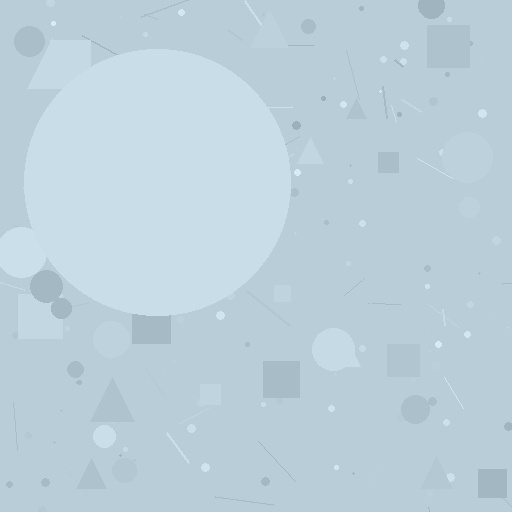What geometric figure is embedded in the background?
A circle is embedded in the background.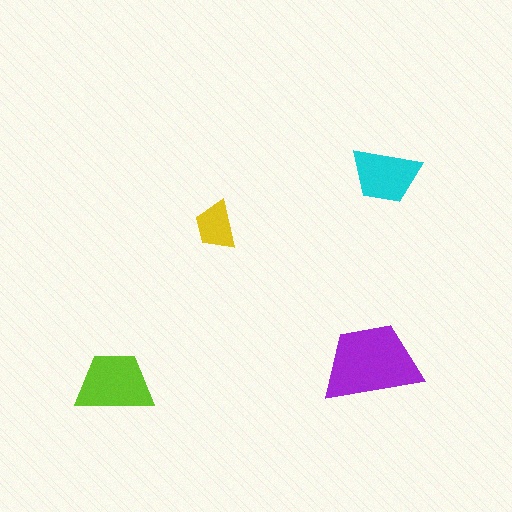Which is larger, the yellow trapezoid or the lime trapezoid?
The lime one.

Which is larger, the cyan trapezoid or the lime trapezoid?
The lime one.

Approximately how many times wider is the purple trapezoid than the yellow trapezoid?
About 2 times wider.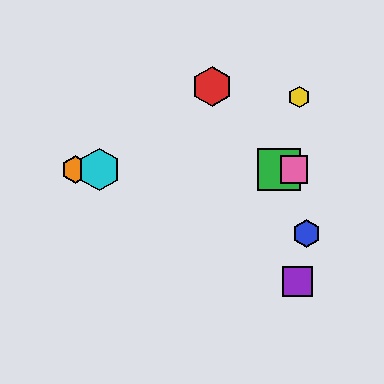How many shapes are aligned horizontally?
4 shapes (the green square, the orange hexagon, the cyan hexagon, the pink square) are aligned horizontally.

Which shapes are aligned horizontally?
The green square, the orange hexagon, the cyan hexagon, the pink square are aligned horizontally.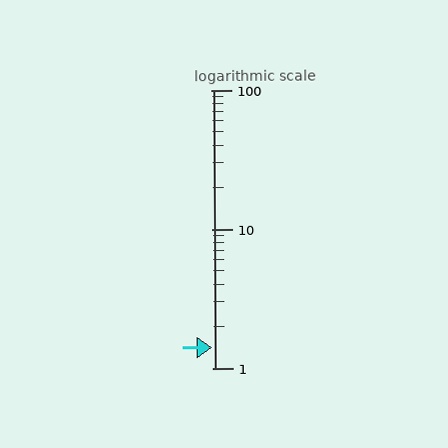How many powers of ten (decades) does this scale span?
The scale spans 2 decades, from 1 to 100.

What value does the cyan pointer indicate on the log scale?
The pointer indicates approximately 1.4.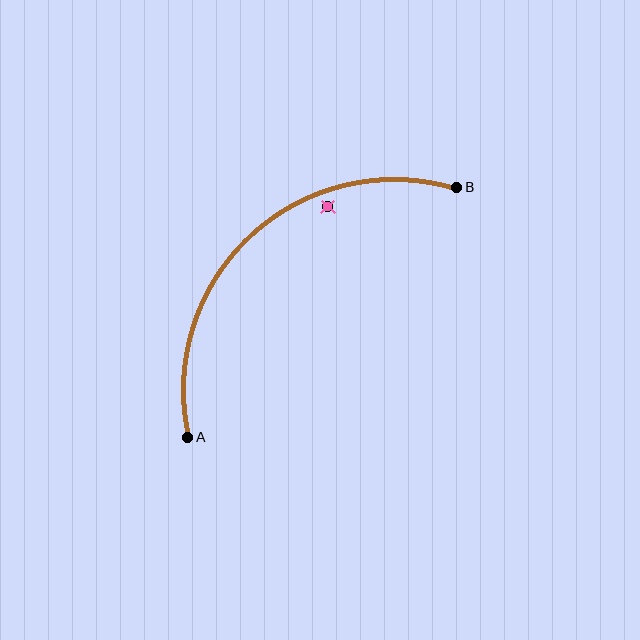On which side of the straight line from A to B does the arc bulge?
The arc bulges above and to the left of the straight line connecting A and B.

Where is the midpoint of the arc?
The arc midpoint is the point on the curve farthest from the straight line joining A and B. It sits above and to the left of that line.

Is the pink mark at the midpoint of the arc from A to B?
No — the pink mark does not lie on the arc at all. It sits slightly inside the curve.